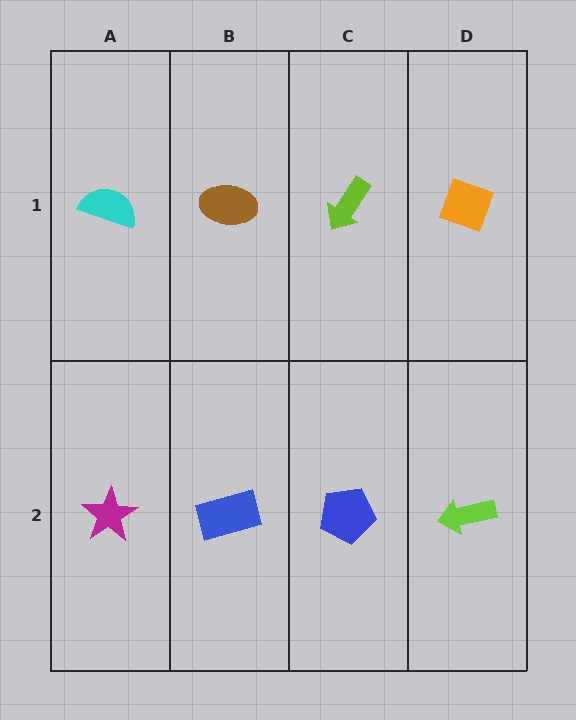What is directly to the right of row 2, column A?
A blue rectangle.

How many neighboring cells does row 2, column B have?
3.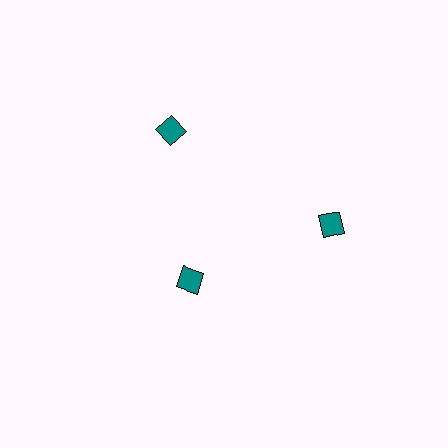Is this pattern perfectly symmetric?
No. The 3 teal diamonds are arranged in a ring, but one element near the 7 o'clock position is pulled inward toward the center, breaking the 3-fold rotational symmetry.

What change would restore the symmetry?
The symmetry would be restored by moving it outward, back onto the ring so that all 3 diamonds sit at equal angles and equal distance from the center.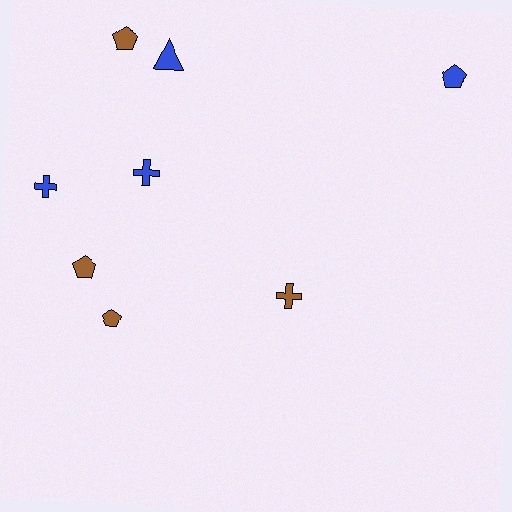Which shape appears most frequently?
Pentagon, with 4 objects.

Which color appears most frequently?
Blue, with 4 objects.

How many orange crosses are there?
There are no orange crosses.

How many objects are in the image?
There are 8 objects.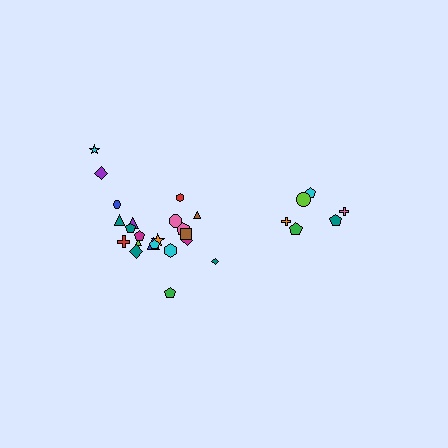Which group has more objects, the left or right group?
The left group.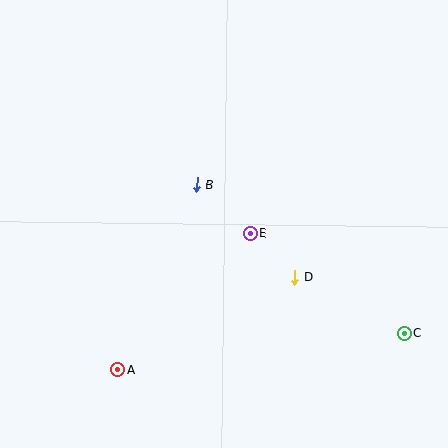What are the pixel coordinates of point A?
Point A is at (118, 369).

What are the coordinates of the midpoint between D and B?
The midpoint between D and B is at (246, 231).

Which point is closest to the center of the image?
Point E at (250, 234) is closest to the center.